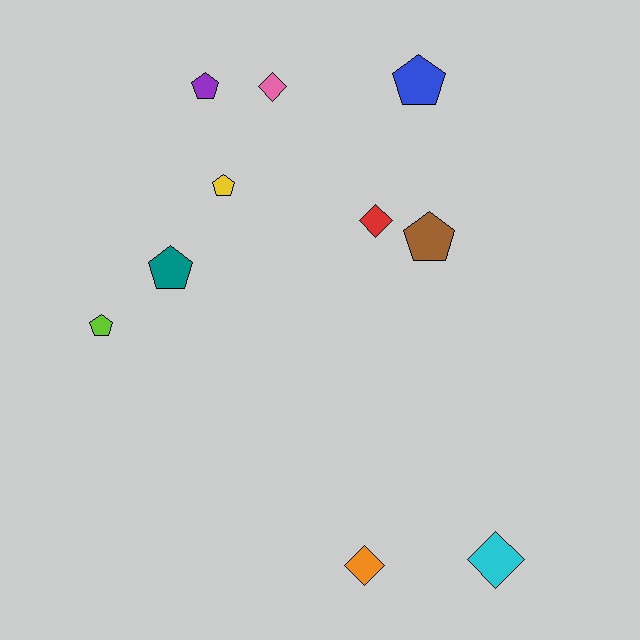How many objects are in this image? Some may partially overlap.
There are 10 objects.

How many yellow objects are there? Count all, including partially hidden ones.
There is 1 yellow object.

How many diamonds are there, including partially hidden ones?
There are 4 diamonds.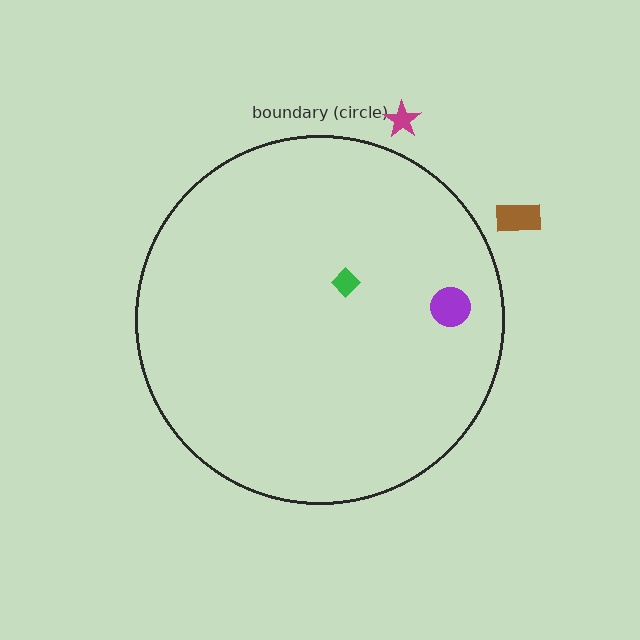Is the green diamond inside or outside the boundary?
Inside.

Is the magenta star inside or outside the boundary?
Outside.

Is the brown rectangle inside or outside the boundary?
Outside.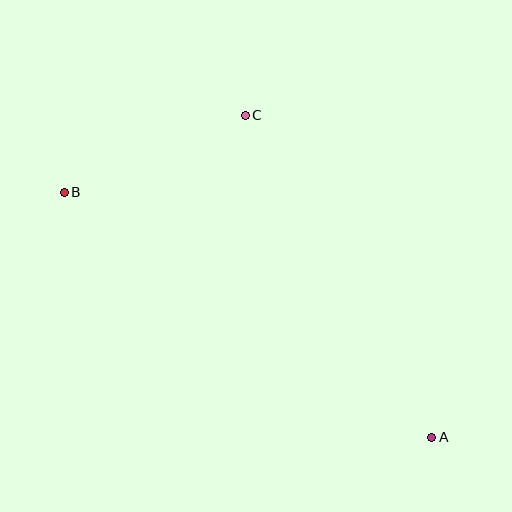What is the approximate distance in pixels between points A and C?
The distance between A and C is approximately 372 pixels.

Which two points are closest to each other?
Points B and C are closest to each other.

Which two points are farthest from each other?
Points A and B are farthest from each other.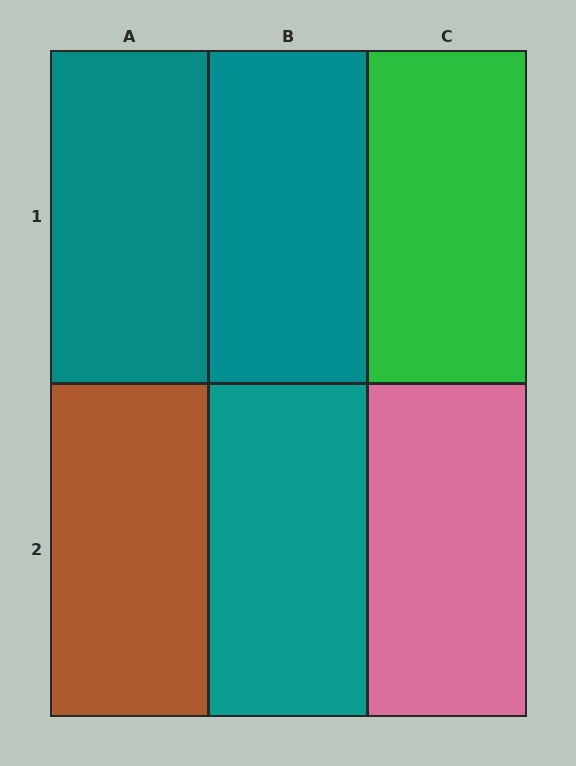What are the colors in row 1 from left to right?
Teal, teal, green.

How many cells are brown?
1 cell is brown.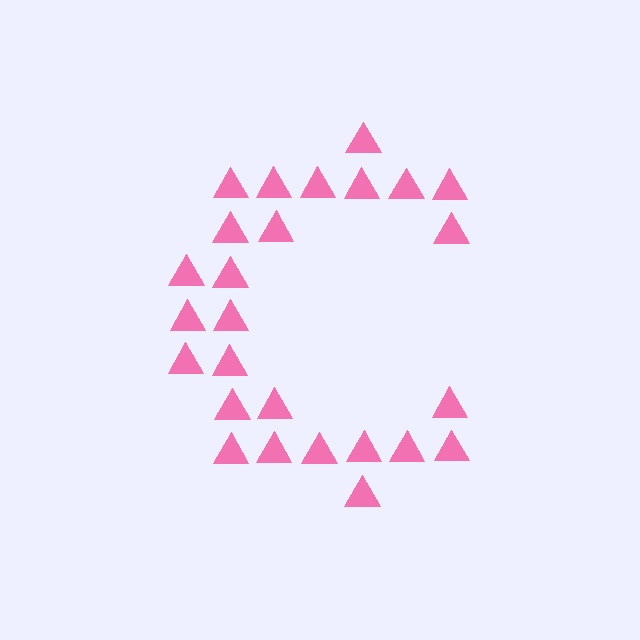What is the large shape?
The large shape is the letter C.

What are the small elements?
The small elements are triangles.